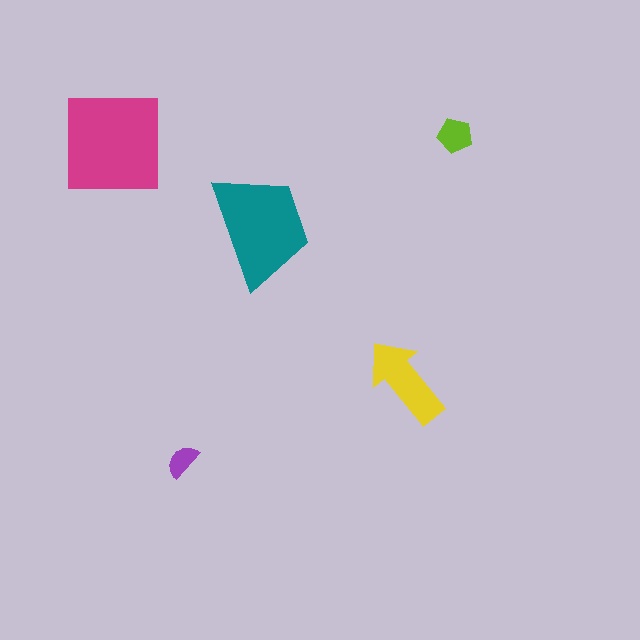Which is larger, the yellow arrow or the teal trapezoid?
The teal trapezoid.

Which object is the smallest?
The purple semicircle.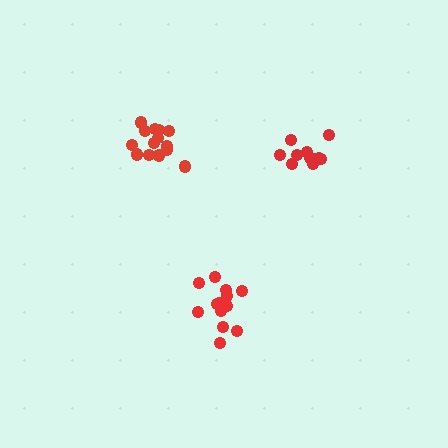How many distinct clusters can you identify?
There are 3 distinct clusters.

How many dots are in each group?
Group 1: 10 dots, Group 2: 14 dots, Group 3: 14 dots (38 total).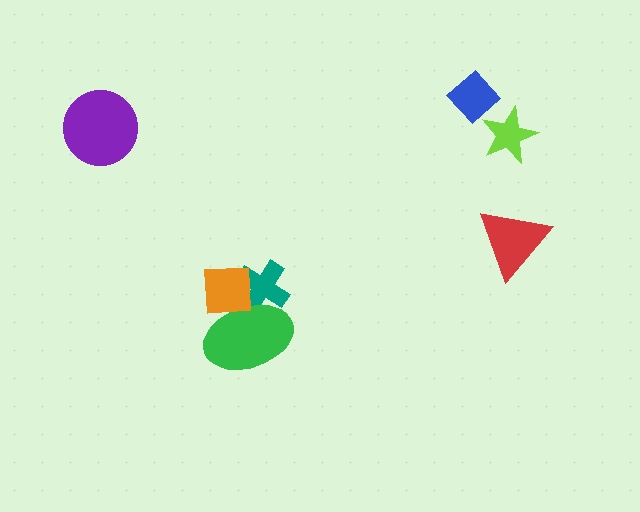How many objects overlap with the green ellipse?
2 objects overlap with the green ellipse.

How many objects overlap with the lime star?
0 objects overlap with the lime star.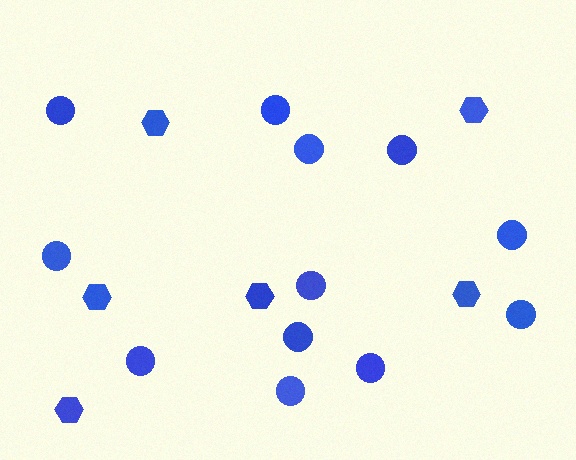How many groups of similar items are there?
There are 2 groups: one group of hexagons (6) and one group of circles (12).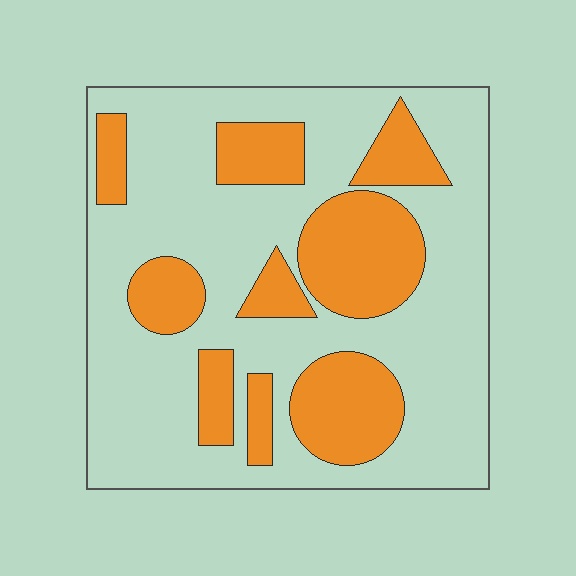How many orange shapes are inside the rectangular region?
9.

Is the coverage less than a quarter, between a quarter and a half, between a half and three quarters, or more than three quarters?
Between a quarter and a half.